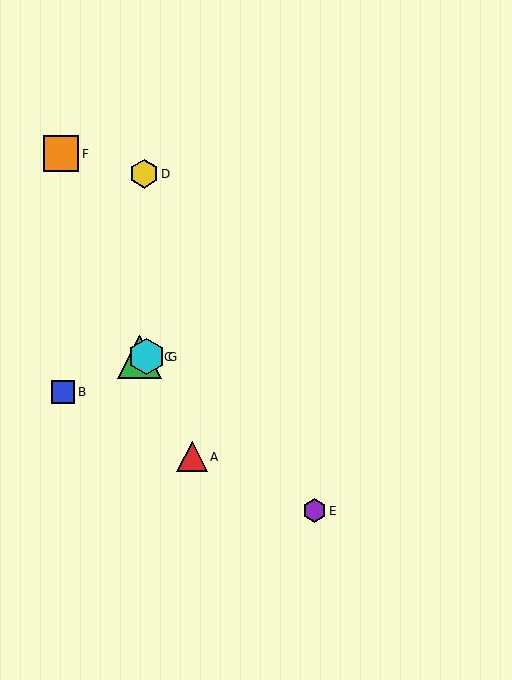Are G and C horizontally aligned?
Yes, both are at y≈357.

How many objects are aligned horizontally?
2 objects (C, G) are aligned horizontally.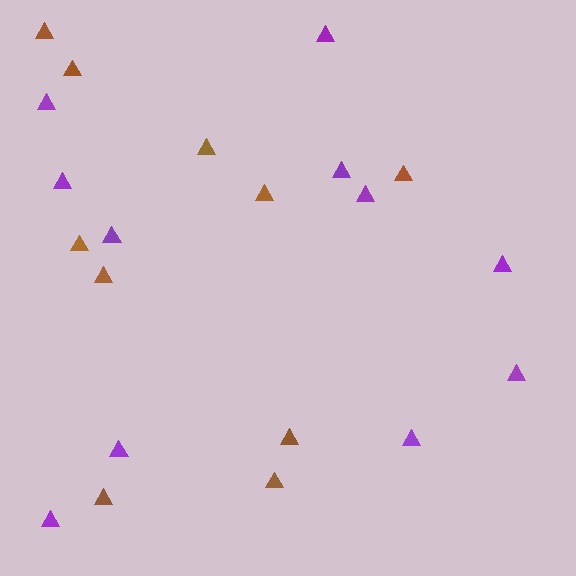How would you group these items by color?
There are 2 groups: one group of brown triangles (10) and one group of purple triangles (11).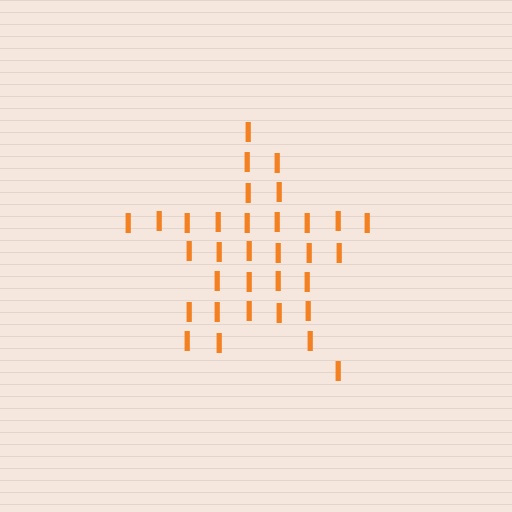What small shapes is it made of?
It is made of small letter I's.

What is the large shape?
The large shape is a star.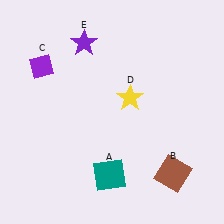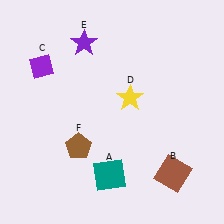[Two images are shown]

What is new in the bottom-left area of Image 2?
A brown pentagon (F) was added in the bottom-left area of Image 2.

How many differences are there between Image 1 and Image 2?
There is 1 difference between the two images.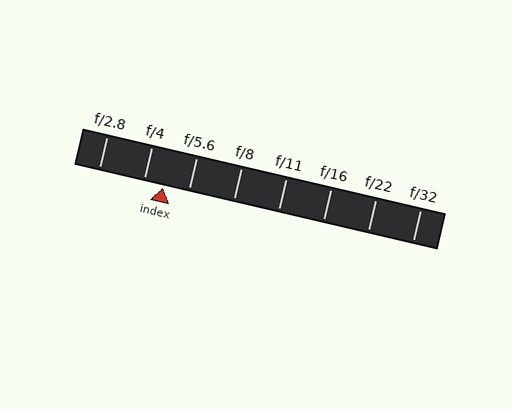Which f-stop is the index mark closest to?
The index mark is closest to f/4.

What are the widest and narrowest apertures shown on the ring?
The widest aperture shown is f/2.8 and the narrowest is f/32.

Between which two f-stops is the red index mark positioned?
The index mark is between f/4 and f/5.6.